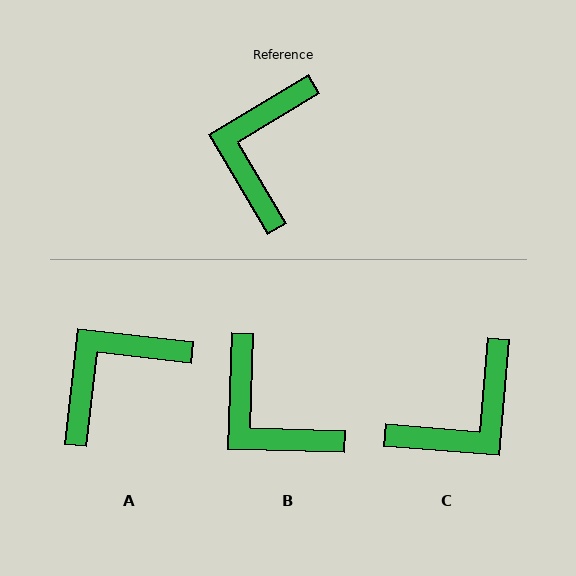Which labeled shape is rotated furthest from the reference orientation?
C, about 144 degrees away.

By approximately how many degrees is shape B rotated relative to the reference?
Approximately 57 degrees counter-clockwise.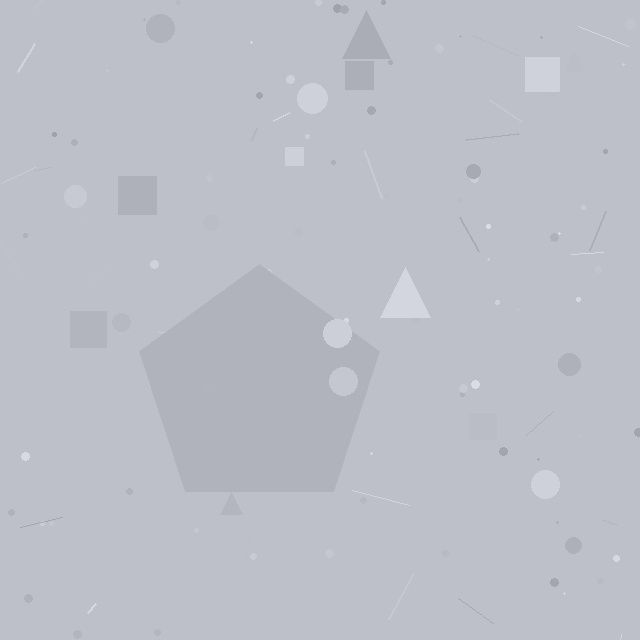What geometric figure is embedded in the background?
A pentagon is embedded in the background.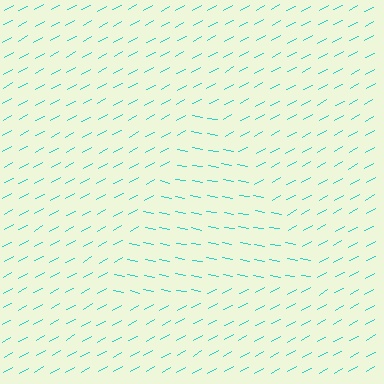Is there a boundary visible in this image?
Yes, there is a texture boundary formed by a change in line orientation.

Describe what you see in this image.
The image is filled with small cyan line segments. A triangle region in the image has lines oriented differently from the surrounding lines, creating a visible texture boundary.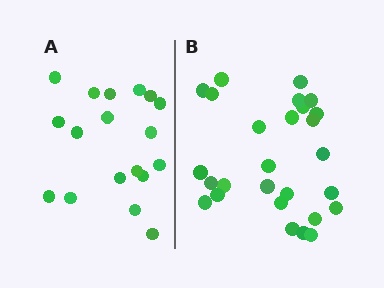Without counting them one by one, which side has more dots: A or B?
Region B (the right region) has more dots.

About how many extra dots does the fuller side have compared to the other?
Region B has roughly 8 or so more dots than region A.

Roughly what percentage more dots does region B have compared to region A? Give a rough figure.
About 50% more.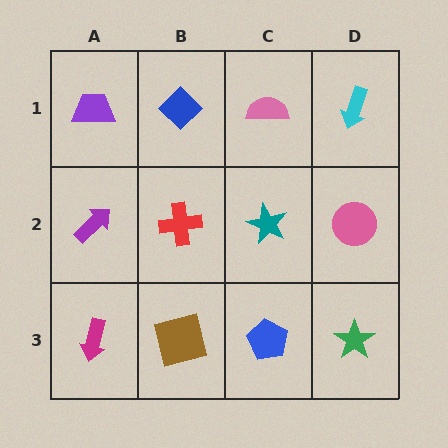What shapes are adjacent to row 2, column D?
A cyan arrow (row 1, column D), a green star (row 3, column D), a teal star (row 2, column C).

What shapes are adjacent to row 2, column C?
A pink semicircle (row 1, column C), a blue pentagon (row 3, column C), a red cross (row 2, column B), a pink circle (row 2, column D).